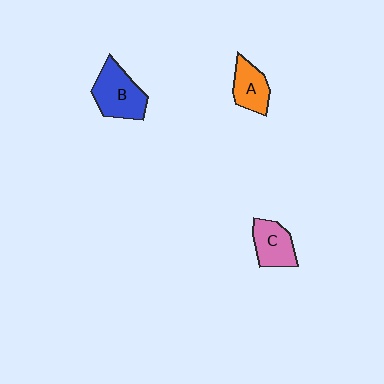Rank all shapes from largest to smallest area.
From largest to smallest: B (blue), C (pink), A (orange).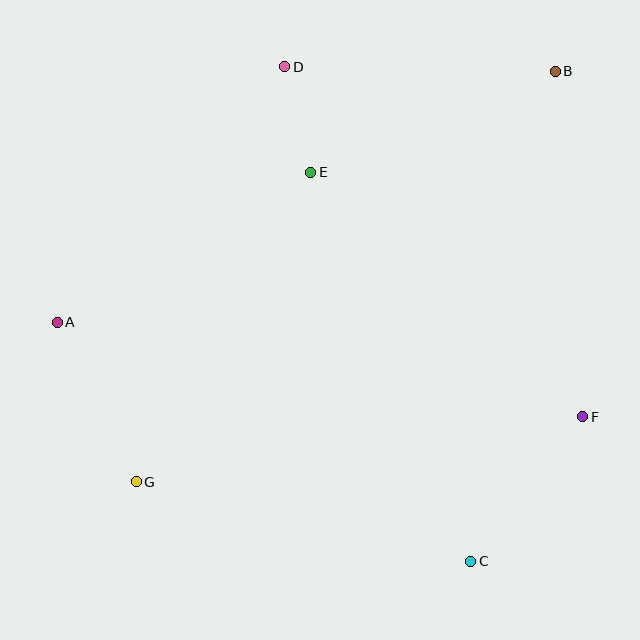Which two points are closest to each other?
Points D and E are closest to each other.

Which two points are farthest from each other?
Points B and G are farthest from each other.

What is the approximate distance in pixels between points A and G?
The distance between A and G is approximately 178 pixels.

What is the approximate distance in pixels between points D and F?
The distance between D and F is approximately 460 pixels.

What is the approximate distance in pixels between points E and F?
The distance between E and F is approximately 366 pixels.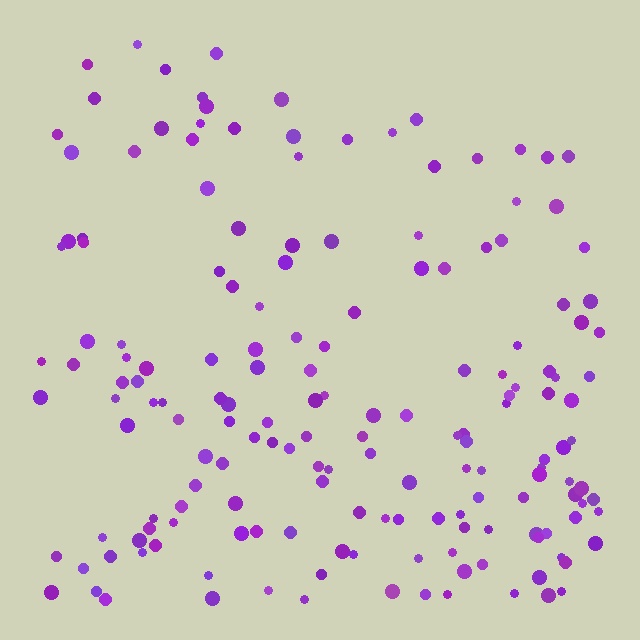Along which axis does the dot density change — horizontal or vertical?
Vertical.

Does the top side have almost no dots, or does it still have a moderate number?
Still a moderate number, just noticeably fewer than the bottom.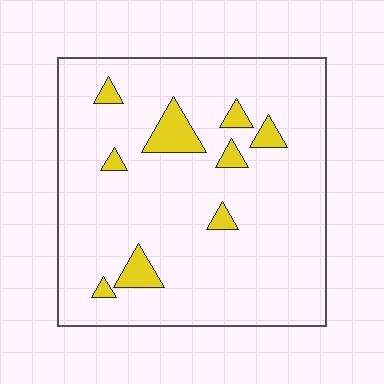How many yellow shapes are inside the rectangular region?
9.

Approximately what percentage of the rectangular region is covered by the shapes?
Approximately 10%.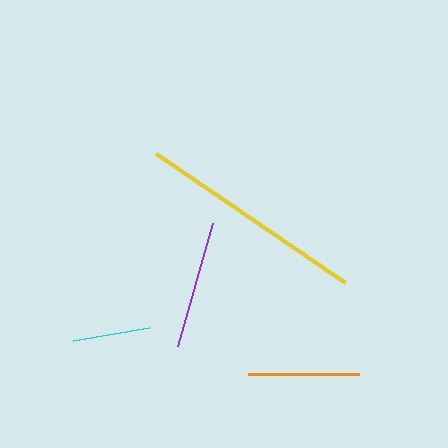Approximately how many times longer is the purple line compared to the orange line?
The purple line is approximately 1.1 times the length of the orange line.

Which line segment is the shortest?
The cyan line is the shortest at approximately 77 pixels.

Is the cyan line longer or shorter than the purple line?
The purple line is longer than the cyan line.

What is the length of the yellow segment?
The yellow segment is approximately 229 pixels long.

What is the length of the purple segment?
The purple segment is approximately 127 pixels long.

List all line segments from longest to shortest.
From longest to shortest: yellow, purple, orange, cyan.